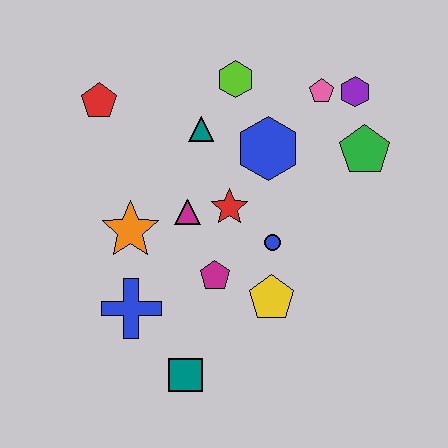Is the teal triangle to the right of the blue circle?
No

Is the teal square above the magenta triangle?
No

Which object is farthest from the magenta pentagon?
The purple hexagon is farthest from the magenta pentagon.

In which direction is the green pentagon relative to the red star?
The green pentagon is to the right of the red star.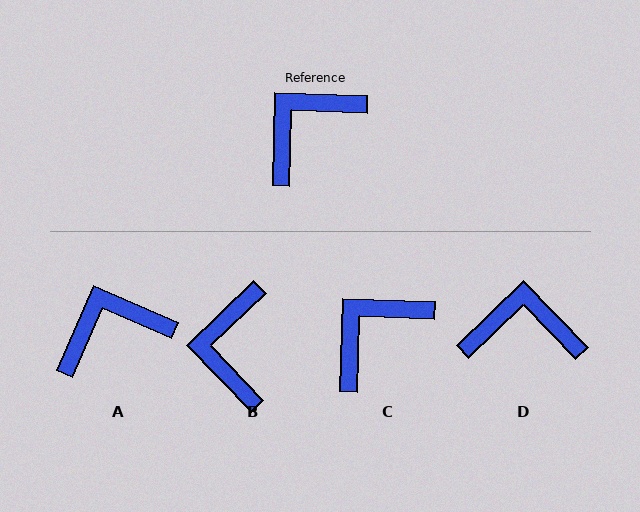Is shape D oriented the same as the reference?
No, it is off by about 44 degrees.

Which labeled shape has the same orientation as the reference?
C.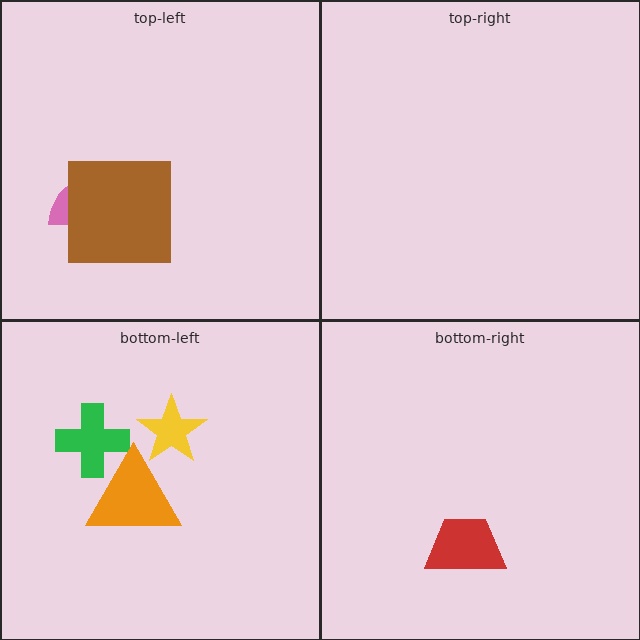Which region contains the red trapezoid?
The bottom-right region.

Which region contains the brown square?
The top-left region.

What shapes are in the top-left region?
The pink semicircle, the brown square.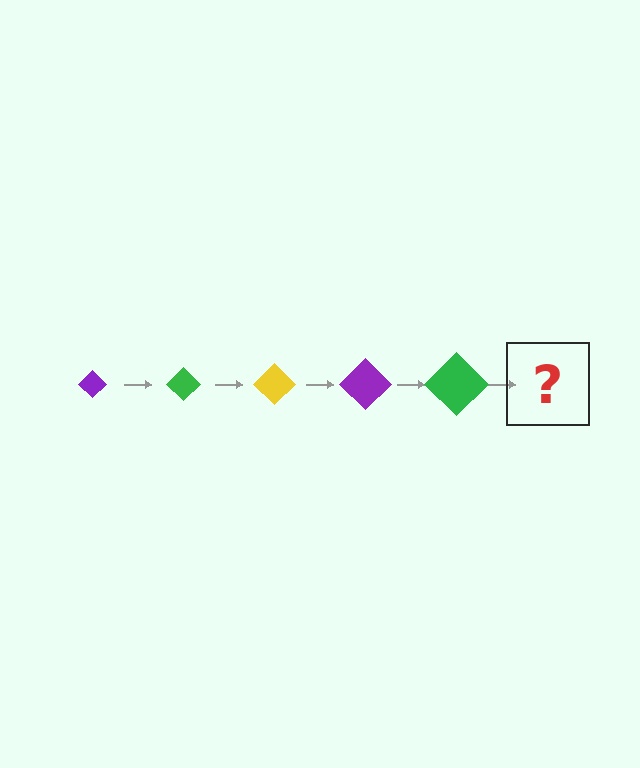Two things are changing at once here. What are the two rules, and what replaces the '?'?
The two rules are that the diamond grows larger each step and the color cycles through purple, green, and yellow. The '?' should be a yellow diamond, larger than the previous one.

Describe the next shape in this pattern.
It should be a yellow diamond, larger than the previous one.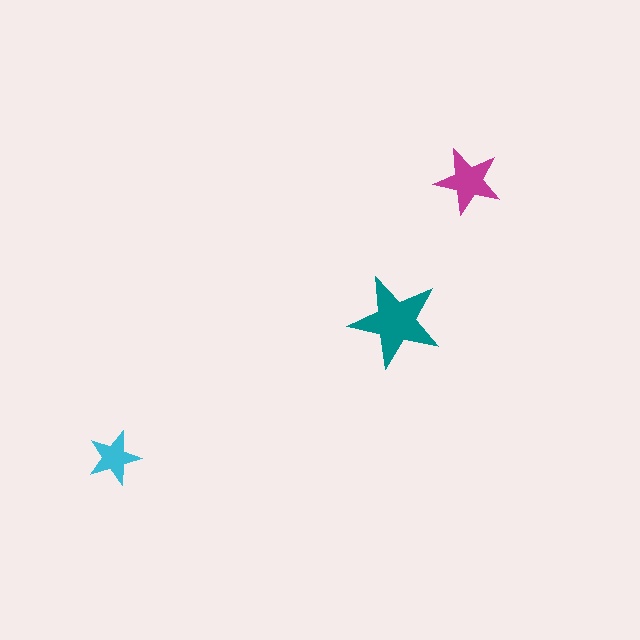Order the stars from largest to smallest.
the teal one, the magenta one, the cyan one.